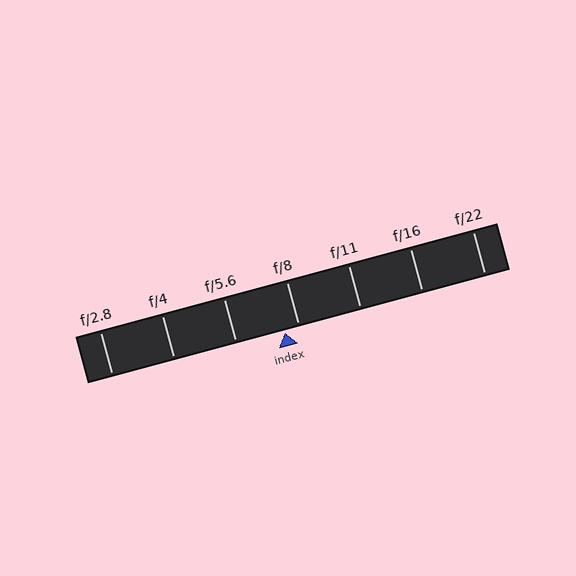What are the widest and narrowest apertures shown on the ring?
The widest aperture shown is f/2.8 and the narrowest is f/22.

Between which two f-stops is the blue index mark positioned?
The index mark is between f/5.6 and f/8.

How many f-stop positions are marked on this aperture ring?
There are 7 f-stop positions marked.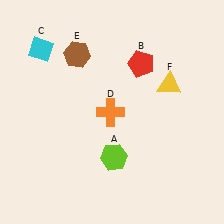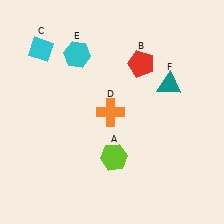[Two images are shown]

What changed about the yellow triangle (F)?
In Image 1, F is yellow. In Image 2, it changed to teal.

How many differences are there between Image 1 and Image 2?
There are 2 differences between the two images.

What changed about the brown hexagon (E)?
In Image 1, E is brown. In Image 2, it changed to cyan.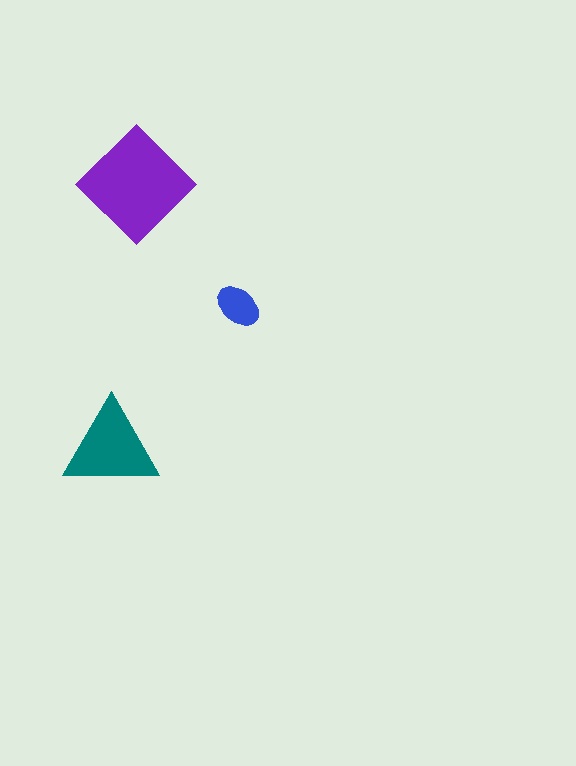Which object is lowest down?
The teal triangle is bottommost.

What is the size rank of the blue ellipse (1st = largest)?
3rd.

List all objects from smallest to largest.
The blue ellipse, the teal triangle, the purple diamond.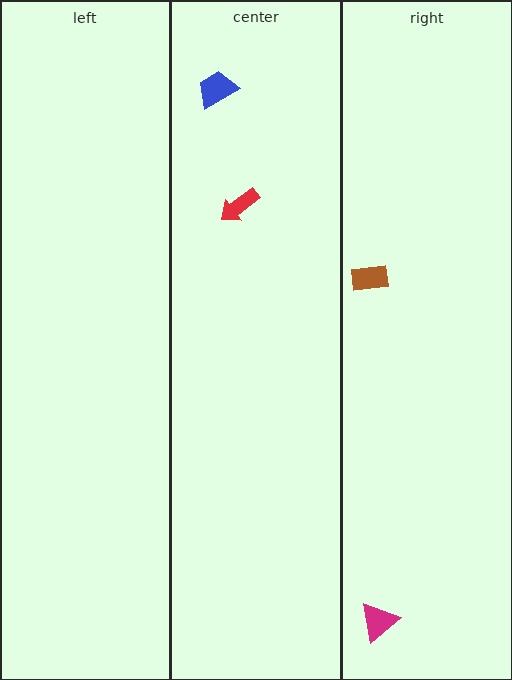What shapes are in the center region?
The red arrow, the blue trapezoid.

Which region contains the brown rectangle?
The right region.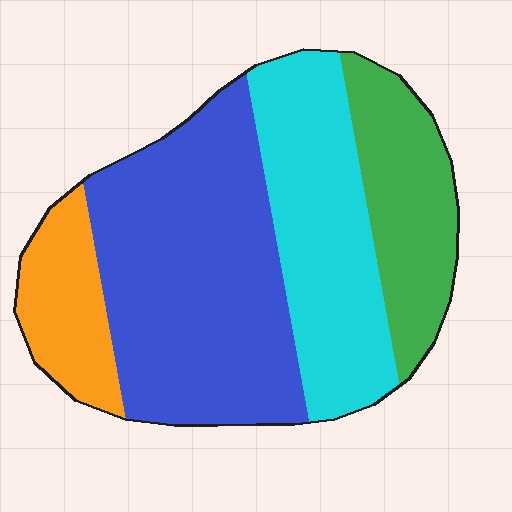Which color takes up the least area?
Orange, at roughly 10%.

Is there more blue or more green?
Blue.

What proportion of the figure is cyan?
Cyan covers about 25% of the figure.